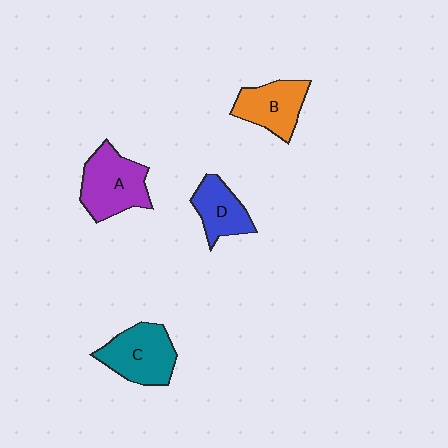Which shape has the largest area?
Shape A (purple).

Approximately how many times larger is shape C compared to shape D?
Approximately 1.4 times.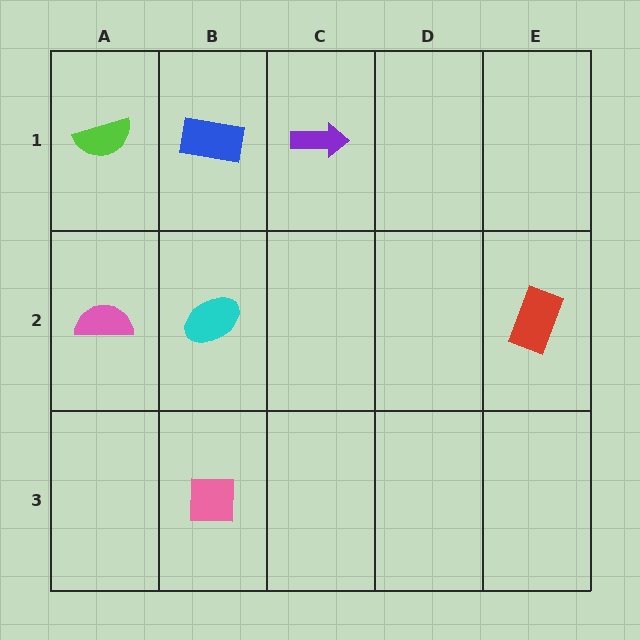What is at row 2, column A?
A pink semicircle.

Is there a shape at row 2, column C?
No, that cell is empty.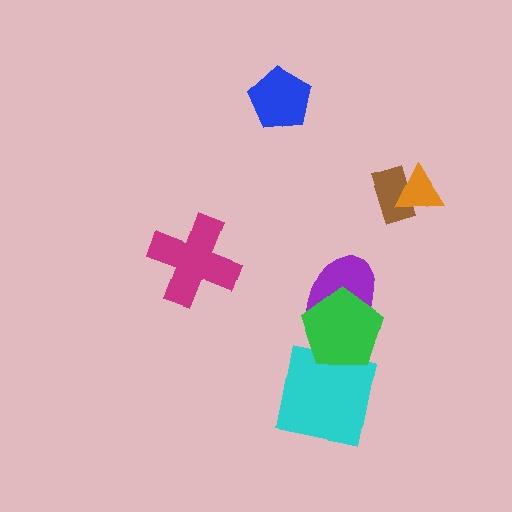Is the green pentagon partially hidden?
No, no other shape covers it.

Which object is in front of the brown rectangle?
The orange triangle is in front of the brown rectangle.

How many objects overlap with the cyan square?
1 object overlaps with the cyan square.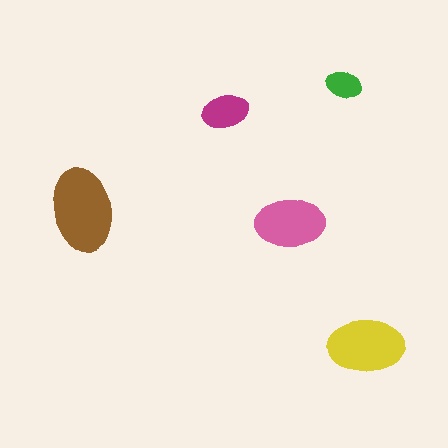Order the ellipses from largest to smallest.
the brown one, the yellow one, the pink one, the magenta one, the green one.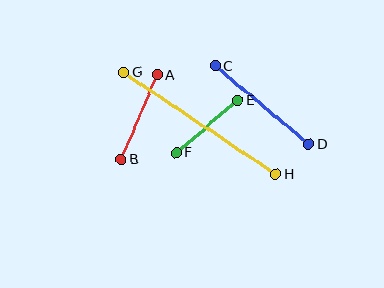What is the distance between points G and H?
The distance is approximately 183 pixels.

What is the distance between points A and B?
The distance is approximately 92 pixels.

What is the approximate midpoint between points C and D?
The midpoint is at approximately (262, 105) pixels.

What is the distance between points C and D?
The distance is approximately 122 pixels.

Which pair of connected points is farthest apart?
Points G and H are farthest apart.